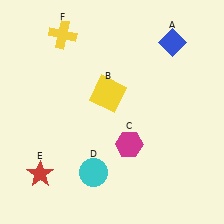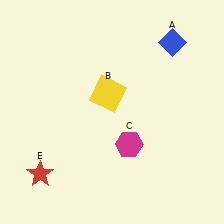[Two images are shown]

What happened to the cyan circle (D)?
The cyan circle (D) was removed in Image 2. It was in the bottom-left area of Image 1.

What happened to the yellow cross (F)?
The yellow cross (F) was removed in Image 2. It was in the top-left area of Image 1.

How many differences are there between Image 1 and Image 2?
There are 2 differences between the two images.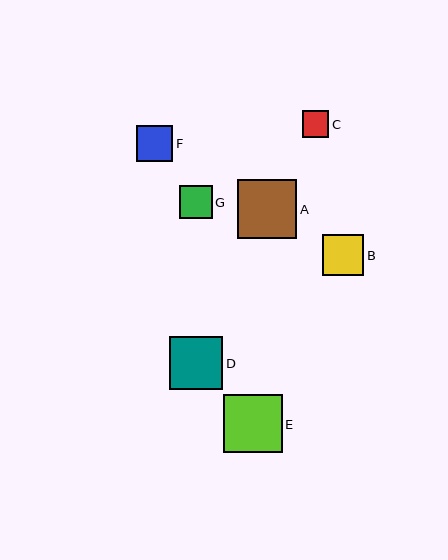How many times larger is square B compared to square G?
Square B is approximately 1.2 times the size of square G.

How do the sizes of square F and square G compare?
Square F and square G are approximately the same size.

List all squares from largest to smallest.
From largest to smallest: A, E, D, B, F, G, C.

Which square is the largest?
Square A is the largest with a size of approximately 59 pixels.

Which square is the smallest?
Square C is the smallest with a size of approximately 27 pixels.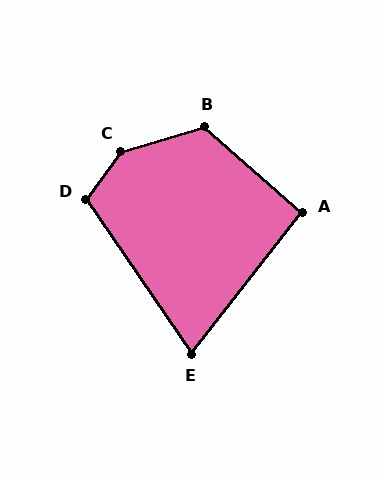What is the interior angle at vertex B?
Approximately 123 degrees (obtuse).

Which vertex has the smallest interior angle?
E, at approximately 73 degrees.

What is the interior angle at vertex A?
Approximately 93 degrees (approximately right).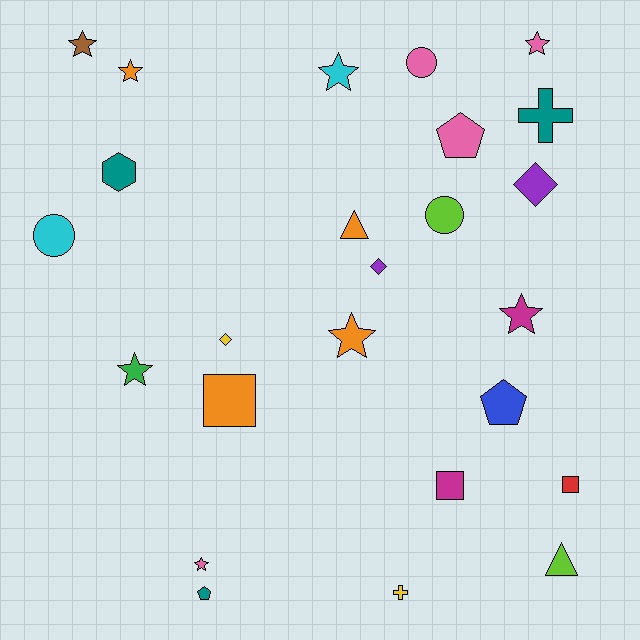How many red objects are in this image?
There is 1 red object.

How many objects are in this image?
There are 25 objects.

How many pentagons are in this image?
There are 3 pentagons.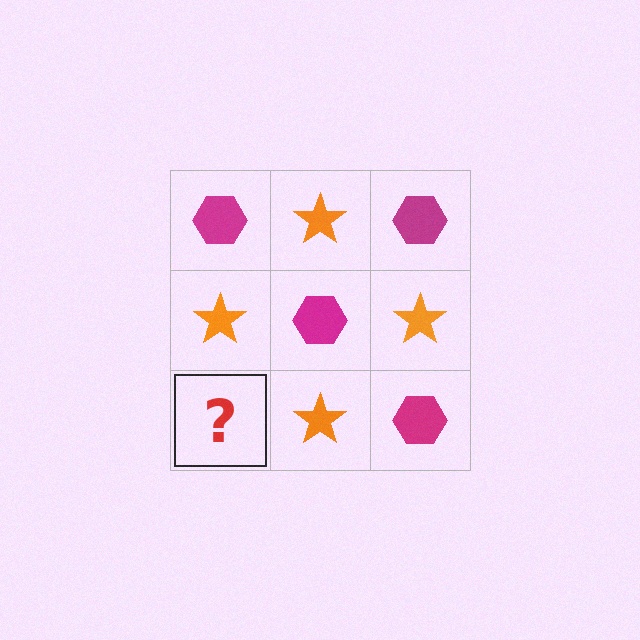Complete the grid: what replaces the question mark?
The question mark should be replaced with a magenta hexagon.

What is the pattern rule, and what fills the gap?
The rule is that it alternates magenta hexagon and orange star in a checkerboard pattern. The gap should be filled with a magenta hexagon.